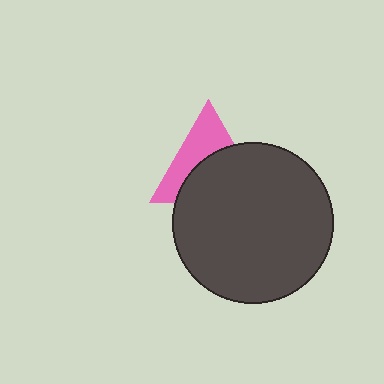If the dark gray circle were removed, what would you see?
You would see the complete pink triangle.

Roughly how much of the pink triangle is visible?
A small part of it is visible (roughly 45%).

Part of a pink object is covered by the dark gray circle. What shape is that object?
It is a triangle.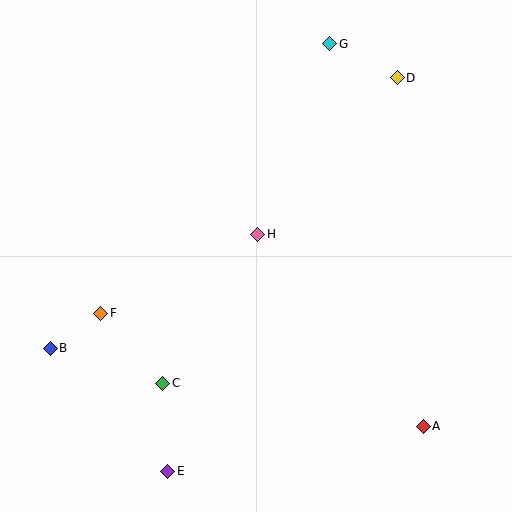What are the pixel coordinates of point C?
Point C is at (163, 383).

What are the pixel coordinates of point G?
Point G is at (330, 44).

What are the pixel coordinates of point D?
Point D is at (397, 78).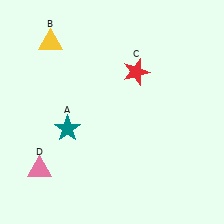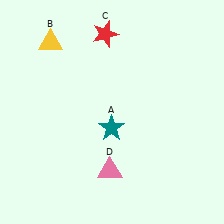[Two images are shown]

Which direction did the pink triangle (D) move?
The pink triangle (D) moved right.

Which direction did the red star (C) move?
The red star (C) moved up.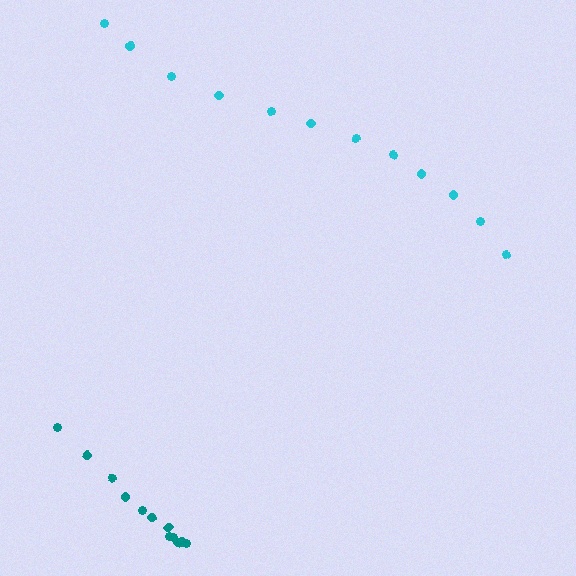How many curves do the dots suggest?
There are 2 distinct paths.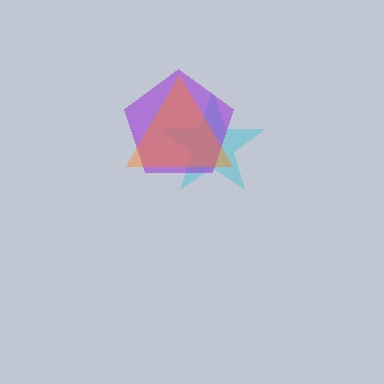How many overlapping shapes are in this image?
There are 3 overlapping shapes in the image.